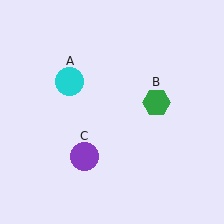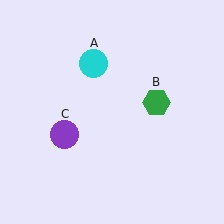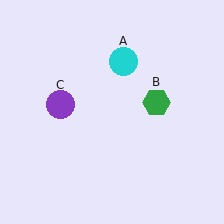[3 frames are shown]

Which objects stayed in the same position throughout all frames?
Green hexagon (object B) remained stationary.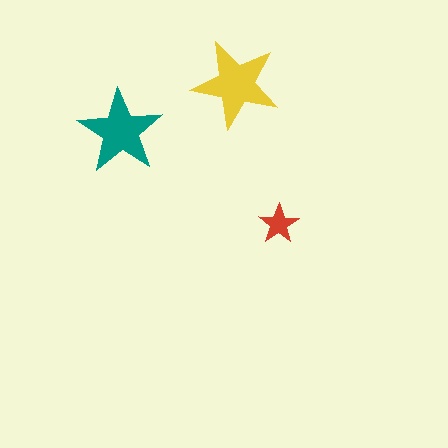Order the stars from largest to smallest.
the yellow one, the teal one, the red one.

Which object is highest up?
The yellow star is topmost.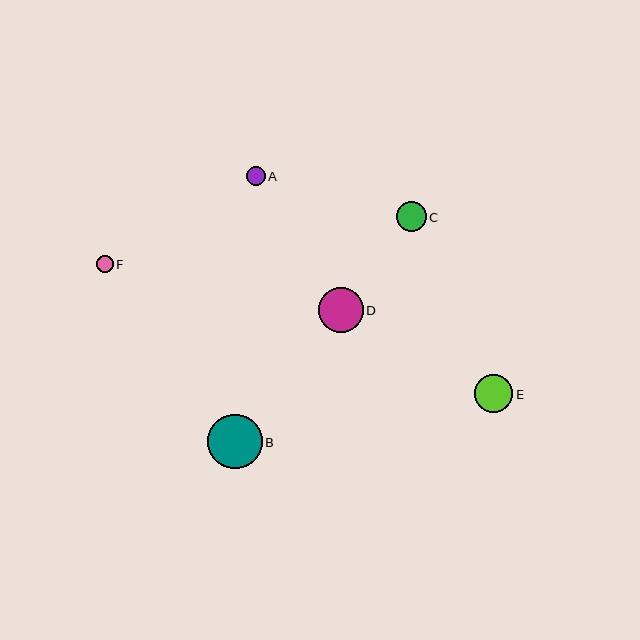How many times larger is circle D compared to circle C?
Circle D is approximately 1.5 times the size of circle C.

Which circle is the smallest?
Circle F is the smallest with a size of approximately 16 pixels.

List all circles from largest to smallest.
From largest to smallest: B, D, E, C, A, F.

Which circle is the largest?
Circle B is the largest with a size of approximately 55 pixels.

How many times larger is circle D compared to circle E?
Circle D is approximately 1.2 times the size of circle E.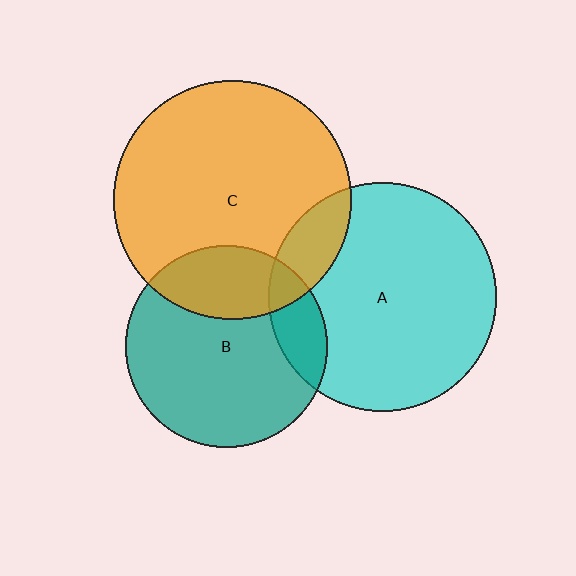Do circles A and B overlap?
Yes.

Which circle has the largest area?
Circle C (orange).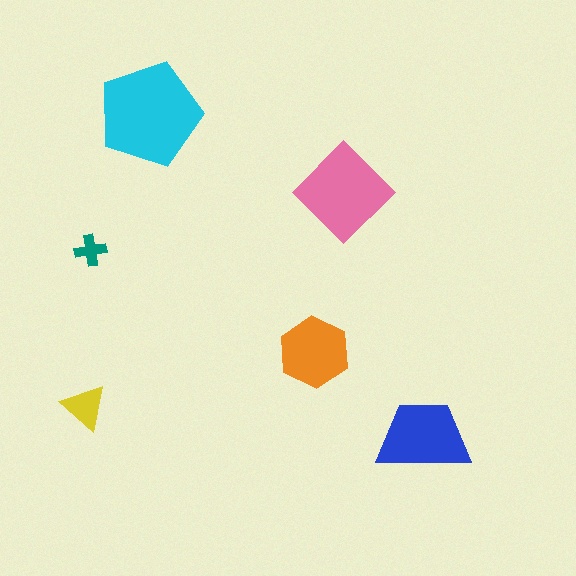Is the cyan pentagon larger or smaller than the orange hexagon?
Larger.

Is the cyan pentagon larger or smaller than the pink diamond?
Larger.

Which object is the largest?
The cyan pentagon.